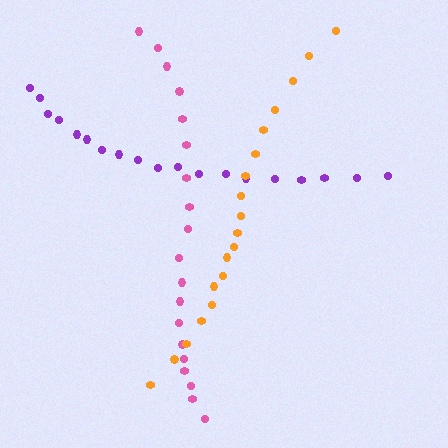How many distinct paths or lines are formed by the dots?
There are 3 distinct paths.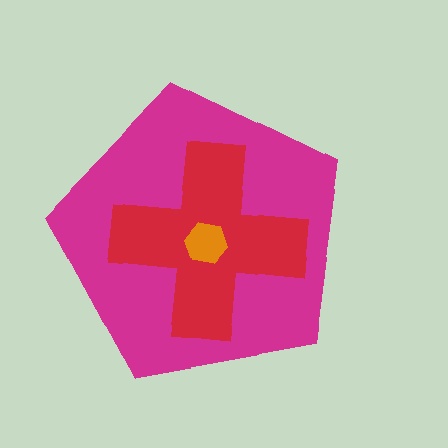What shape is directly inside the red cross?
The orange hexagon.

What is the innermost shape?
The orange hexagon.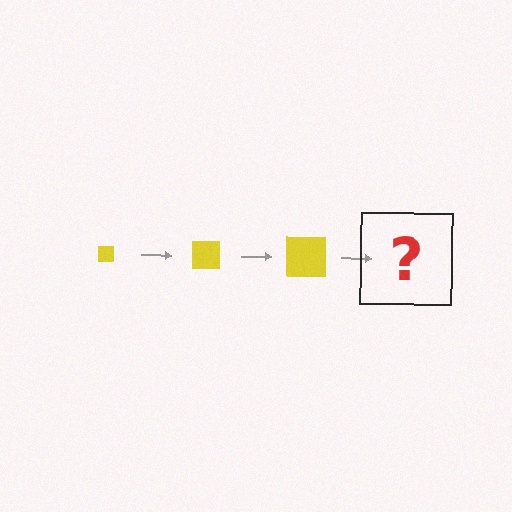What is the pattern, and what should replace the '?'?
The pattern is that the square gets progressively larger each step. The '?' should be a yellow square, larger than the previous one.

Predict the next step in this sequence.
The next step is a yellow square, larger than the previous one.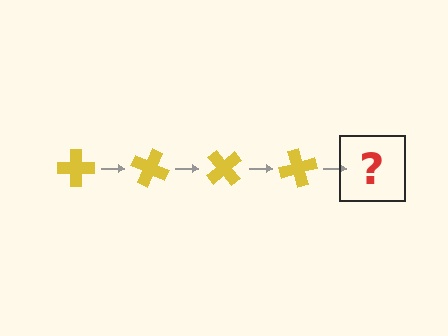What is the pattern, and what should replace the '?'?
The pattern is that the cross rotates 25 degrees each step. The '?' should be a yellow cross rotated 100 degrees.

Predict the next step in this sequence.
The next step is a yellow cross rotated 100 degrees.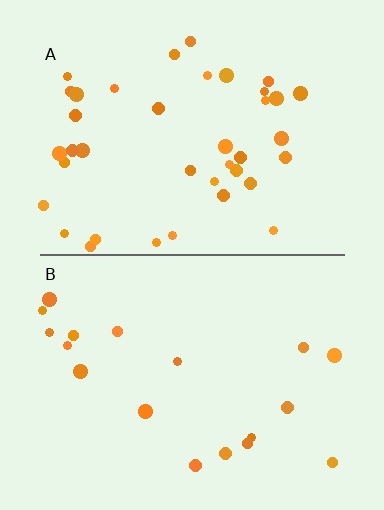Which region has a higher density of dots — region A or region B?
A (the top).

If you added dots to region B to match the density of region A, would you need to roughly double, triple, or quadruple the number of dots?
Approximately double.